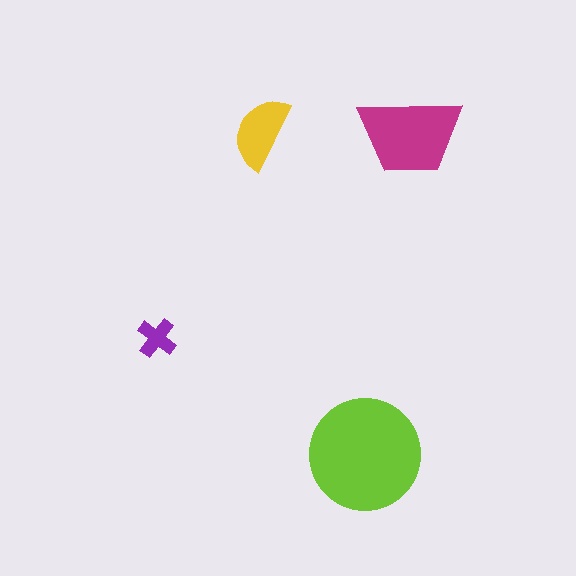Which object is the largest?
The lime circle.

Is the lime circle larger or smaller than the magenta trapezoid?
Larger.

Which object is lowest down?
The lime circle is bottommost.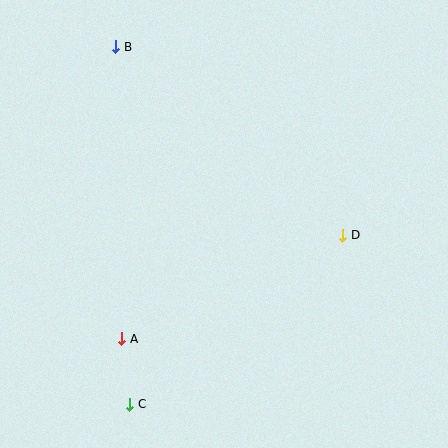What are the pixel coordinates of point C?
Point C is at (130, 404).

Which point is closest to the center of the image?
Point D at (343, 235) is closest to the center.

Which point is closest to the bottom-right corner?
Point D is closest to the bottom-right corner.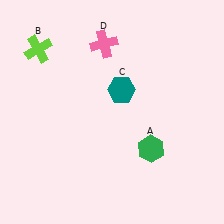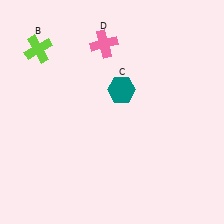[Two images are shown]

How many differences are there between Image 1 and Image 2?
There is 1 difference between the two images.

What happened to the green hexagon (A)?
The green hexagon (A) was removed in Image 2. It was in the bottom-right area of Image 1.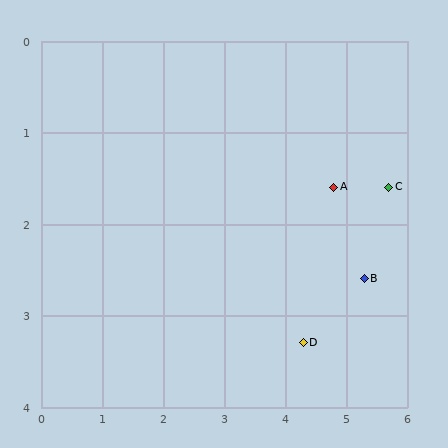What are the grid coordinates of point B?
Point B is at approximately (5.3, 2.6).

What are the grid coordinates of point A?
Point A is at approximately (4.8, 1.6).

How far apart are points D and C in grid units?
Points D and C are about 2.2 grid units apart.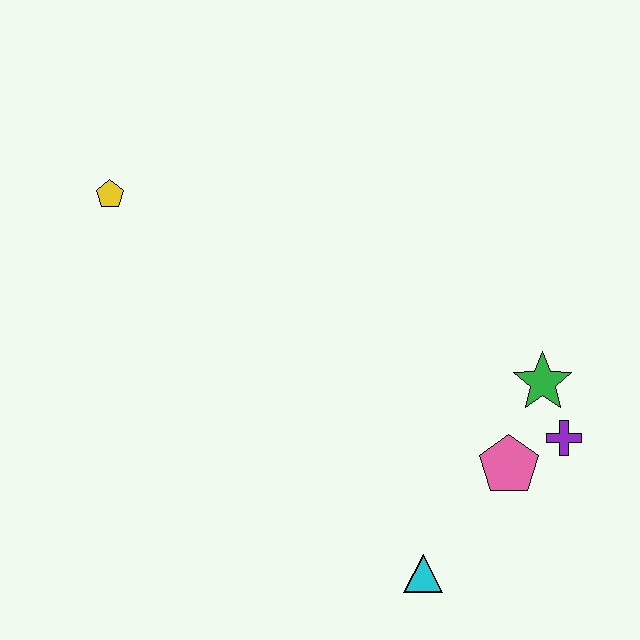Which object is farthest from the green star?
The yellow pentagon is farthest from the green star.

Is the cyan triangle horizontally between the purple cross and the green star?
No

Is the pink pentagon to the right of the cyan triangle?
Yes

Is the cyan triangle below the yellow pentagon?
Yes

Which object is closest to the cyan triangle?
The pink pentagon is closest to the cyan triangle.